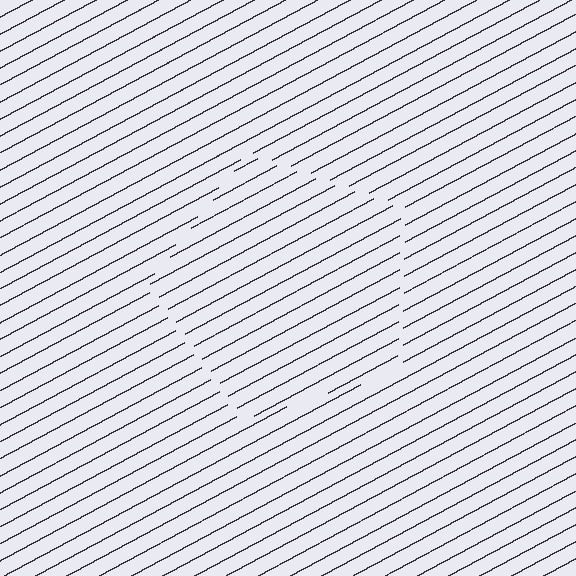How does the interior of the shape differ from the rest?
The interior of the shape contains the same grating, shifted by half a period — the contour is defined by the phase discontinuity where line-ends from the inner and outer gratings abut.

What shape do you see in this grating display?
An illusory pentagon. The interior of the shape contains the same grating, shifted by half a period — the contour is defined by the phase discontinuity where line-ends from the inner and outer gratings abut.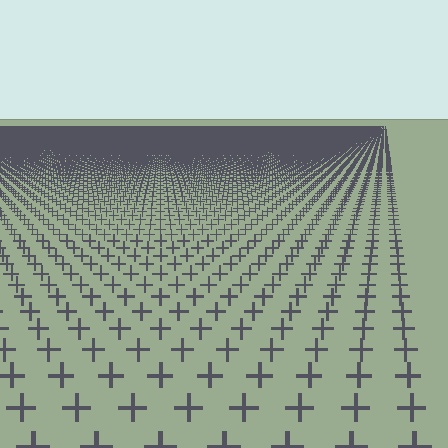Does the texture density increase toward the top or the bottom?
Density increases toward the top.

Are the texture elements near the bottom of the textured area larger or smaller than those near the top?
Larger. Near the bottom, elements are closer to the viewer and appear at a bigger on-screen size.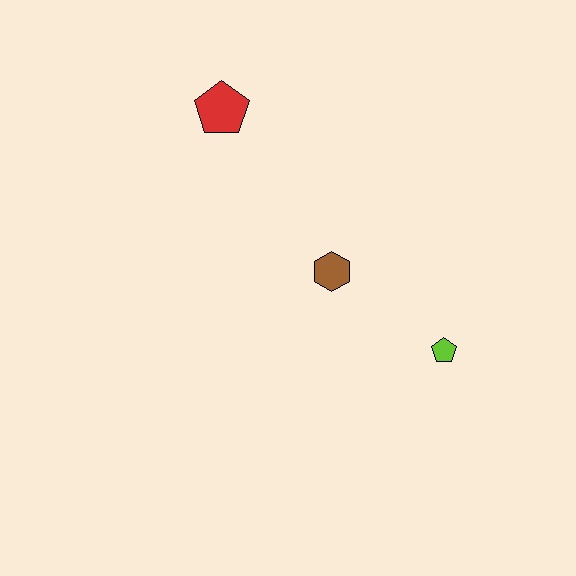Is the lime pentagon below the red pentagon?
Yes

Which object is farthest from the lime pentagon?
The red pentagon is farthest from the lime pentagon.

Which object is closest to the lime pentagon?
The brown hexagon is closest to the lime pentagon.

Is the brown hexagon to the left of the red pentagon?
No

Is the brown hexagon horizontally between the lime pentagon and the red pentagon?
Yes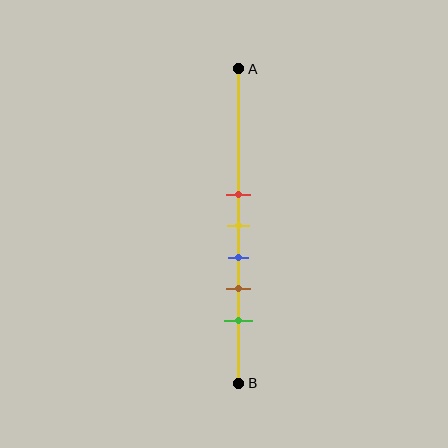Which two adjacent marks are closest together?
The red and yellow marks are the closest adjacent pair.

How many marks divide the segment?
There are 5 marks dividing the segment.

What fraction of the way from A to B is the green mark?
The green mark is approximately 80% (0.8) of the way from A to B.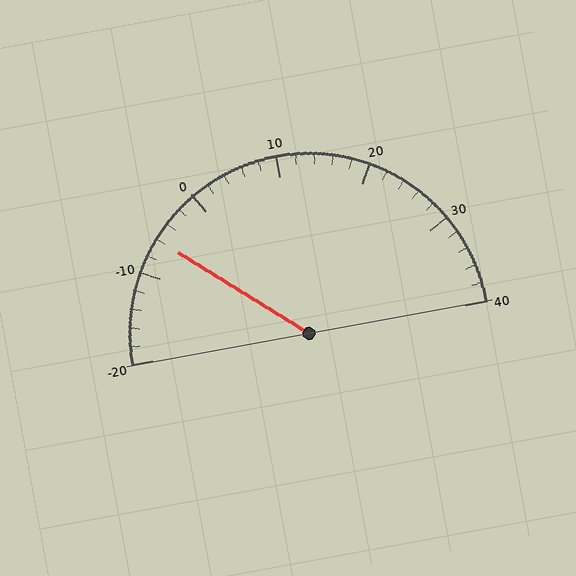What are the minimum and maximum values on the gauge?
The gauge ranges from -20 to 40.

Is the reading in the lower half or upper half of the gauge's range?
The reading is in the lower half of the range (-20 to 40).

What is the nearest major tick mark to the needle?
The nearest major tick mark is -10.